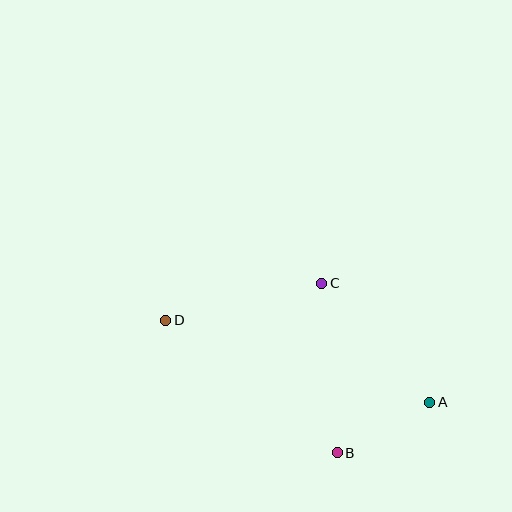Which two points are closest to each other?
Points A and B are closest to each other.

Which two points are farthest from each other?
Points A and D are farthest from each other.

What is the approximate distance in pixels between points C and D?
The distance between C and D is approximately 160 pixels.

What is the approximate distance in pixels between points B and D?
The distance between B and D is approximately 217 pixels.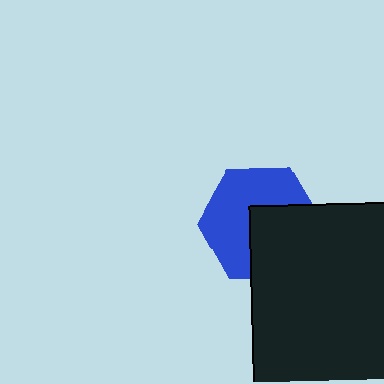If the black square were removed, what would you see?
You would see the complete blue hexagon.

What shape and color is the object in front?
The object in front is a black square.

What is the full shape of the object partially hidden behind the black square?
The partially hidden object is a blue hexagon.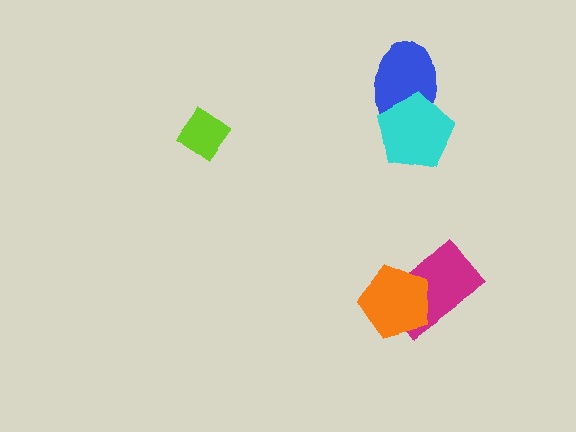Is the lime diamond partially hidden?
No, no other shape covers it.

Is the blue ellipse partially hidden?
Yes, it is partially covered by another shape.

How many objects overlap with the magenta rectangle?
1 object overlaps with the magenta rectangle.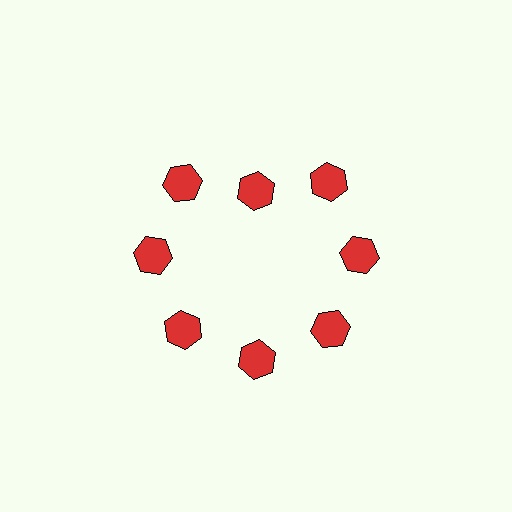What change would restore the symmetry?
The symmetry would be restored by moving it outward, back onto the ring so that all 8 hexagons sit at equal angles and equal distance from the center.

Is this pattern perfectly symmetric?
No. The 8 red hexagons are arranged in a ring, but one element near the 12 o'clock position is pulled inward toward the center, breaking the 8-fold rotational symmetry.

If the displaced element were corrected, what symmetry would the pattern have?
It would have 8-fold rotational symmetry — the pattern would map onto itself every 45 degrees.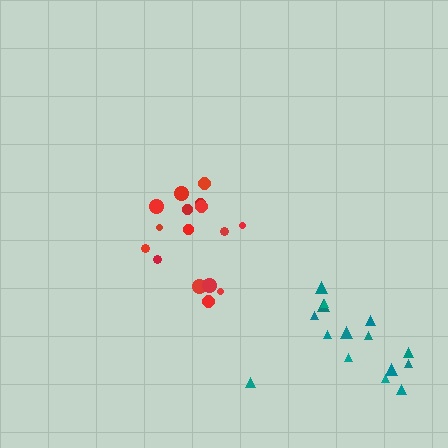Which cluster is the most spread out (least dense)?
Teal.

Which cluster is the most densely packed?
Red.